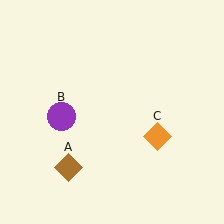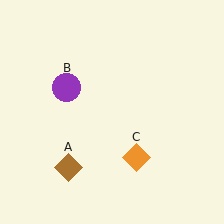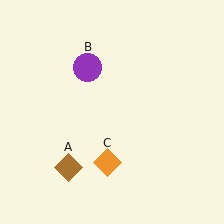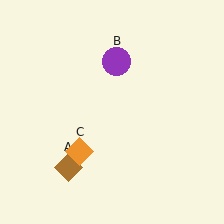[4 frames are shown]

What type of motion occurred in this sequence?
The purple circle (object B), orange diamond (object C) rotated clockwise around the center of the scene.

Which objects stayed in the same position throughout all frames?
Brown diamond (object A) remained stationary.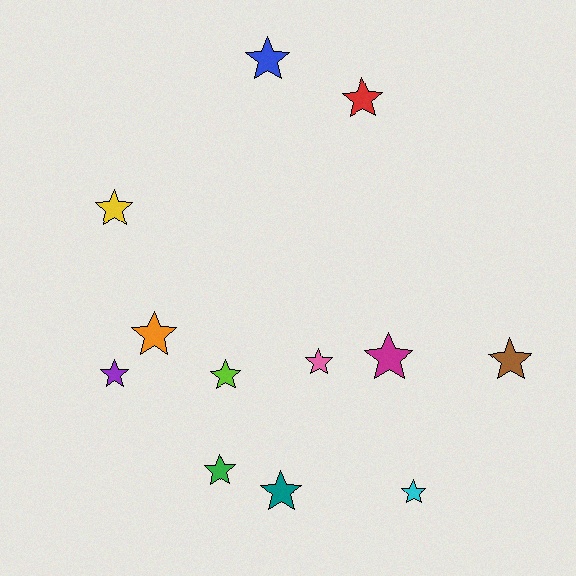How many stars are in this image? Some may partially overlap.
There are 12 stars.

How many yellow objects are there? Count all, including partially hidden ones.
There is 1 yellow object.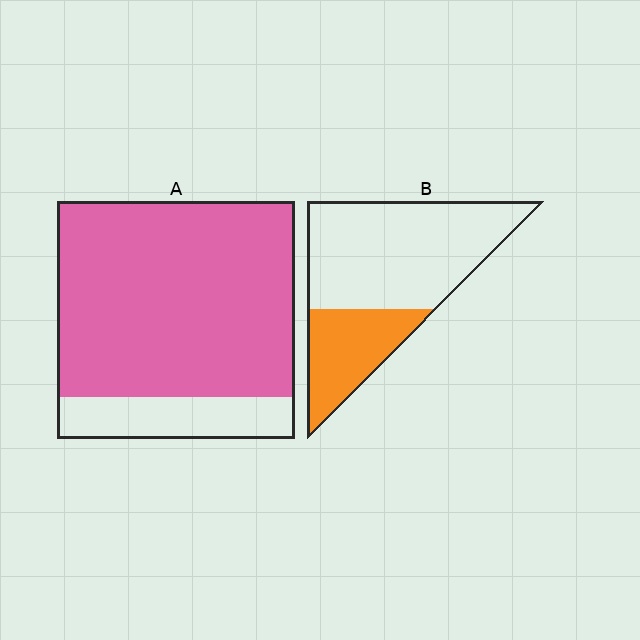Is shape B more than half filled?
No.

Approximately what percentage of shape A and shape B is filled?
A is approximately 80% and B is approximately 30%.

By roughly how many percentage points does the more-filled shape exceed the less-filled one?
By roughly 50 percentage points (A over B).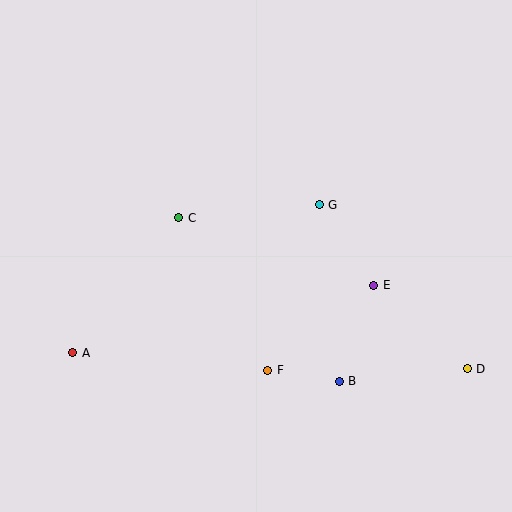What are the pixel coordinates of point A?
Point A is at (73, 353).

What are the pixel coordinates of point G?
Point G is at (319, 205).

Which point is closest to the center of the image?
Point G at (319, 205) is closest to the center.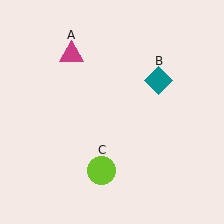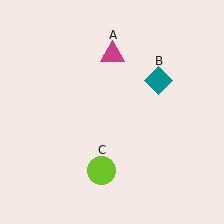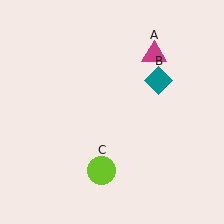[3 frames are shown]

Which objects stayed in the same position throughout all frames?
Teal diamond (object B) and lime circle (object C) remained stationary.